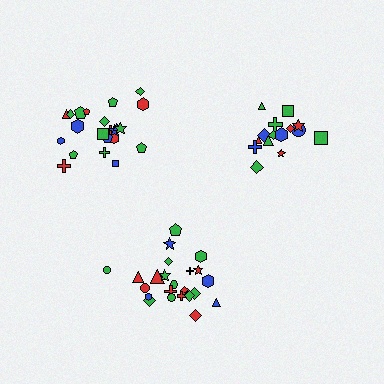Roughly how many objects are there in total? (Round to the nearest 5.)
Roughly 60 objects in total.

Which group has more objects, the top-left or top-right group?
The top-left group.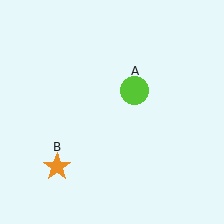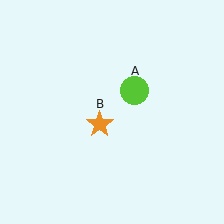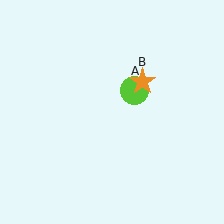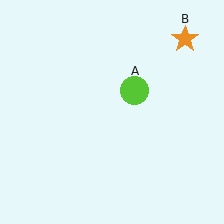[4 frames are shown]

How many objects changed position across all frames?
1 object changed position: orange star (object B).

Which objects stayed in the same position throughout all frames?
Lime circle (object A) remained stationary.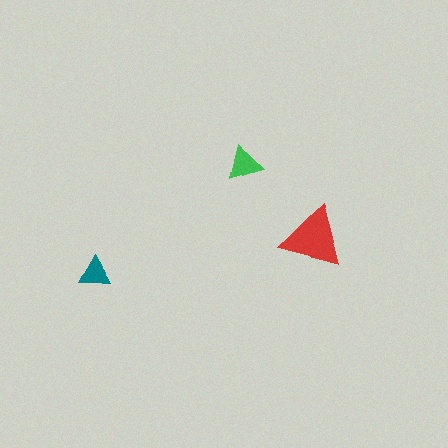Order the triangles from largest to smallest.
the red one, the green one, the teal one.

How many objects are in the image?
There are 3 objects in the image.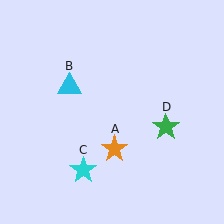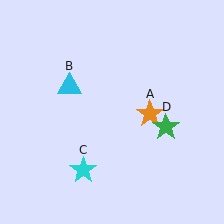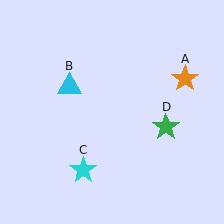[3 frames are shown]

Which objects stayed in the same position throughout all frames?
Cyan triangle (object B) and cyan star (object C) and green star (object D) remained stationary.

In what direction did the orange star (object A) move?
The orange star (object A) moved up and to the right.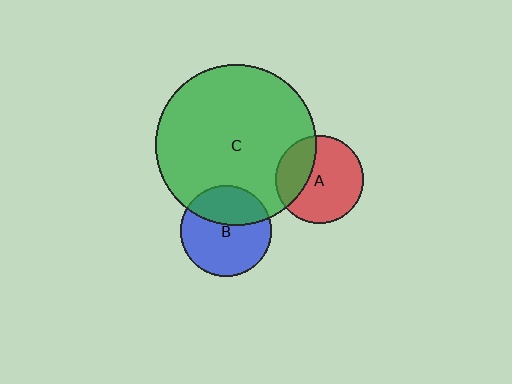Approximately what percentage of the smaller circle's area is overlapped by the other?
Approximately 30%.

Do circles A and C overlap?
Yes.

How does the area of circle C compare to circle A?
Approximately 3.3 times.